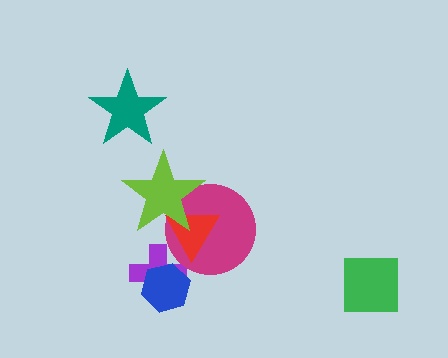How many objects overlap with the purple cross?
1 object overlaps with the purple cross.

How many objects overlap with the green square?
0 objects overlap with the green square.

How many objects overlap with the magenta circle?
2 objects overlap with the magenta circle.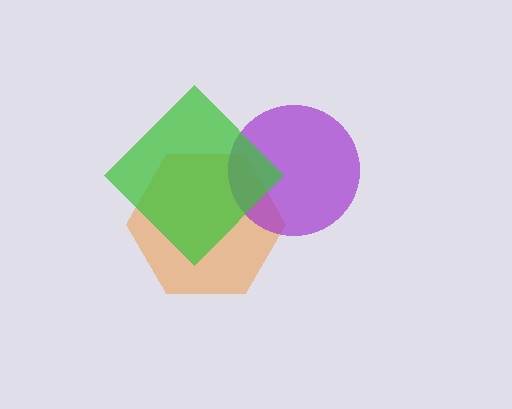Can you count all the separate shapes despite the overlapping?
Yes, there are 3 separate shapes.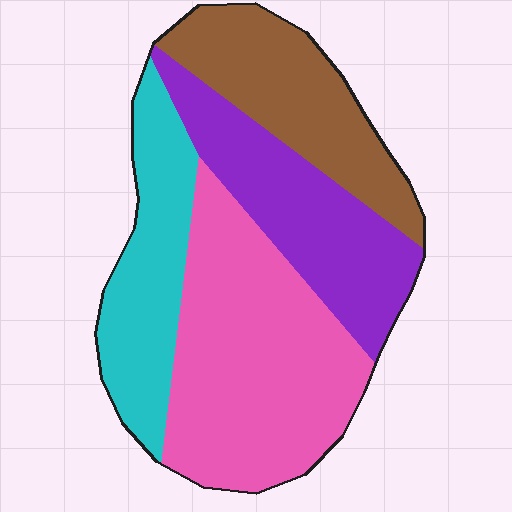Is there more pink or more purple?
Pink.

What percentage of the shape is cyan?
Cyan takes up about one fifth (1/5) of the shape.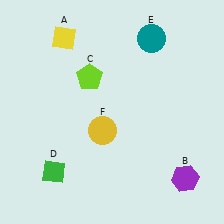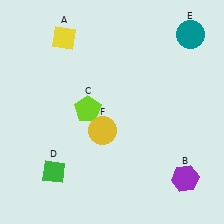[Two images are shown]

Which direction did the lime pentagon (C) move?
The lime pentagon (C) moved down.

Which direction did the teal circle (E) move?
The teal circle (E) moved right.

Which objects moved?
The objects that moved are: the lime pentagon (C), the teal circle (E).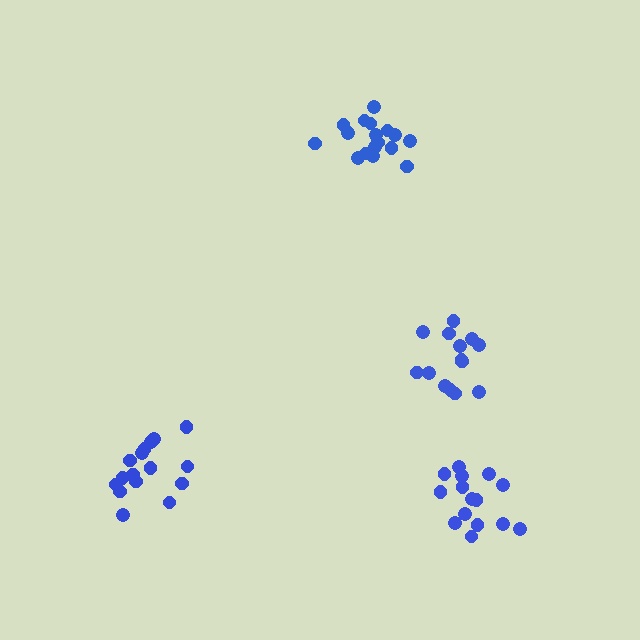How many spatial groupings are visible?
There are 4 spatial groupings.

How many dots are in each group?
Group 1: 14 dots, Group 2: 18 dots, Group 3: 15 dots, Group 4: 16 dots (63 total).